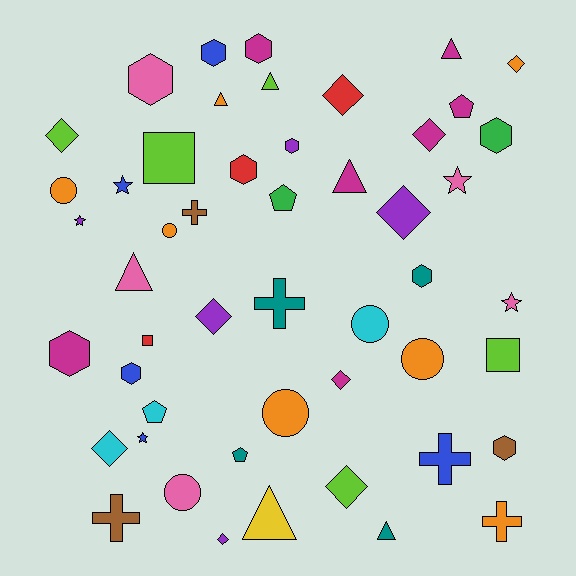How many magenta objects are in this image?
There are 7 magenta objects.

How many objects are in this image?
There are 50 objects.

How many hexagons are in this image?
There are 10 hexagons.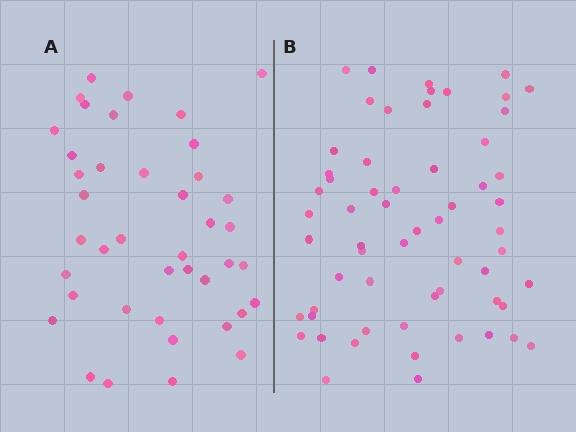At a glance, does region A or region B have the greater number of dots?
Region B (the right region) has more dots.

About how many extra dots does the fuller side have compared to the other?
Region B has approximately 20 more dots than region A.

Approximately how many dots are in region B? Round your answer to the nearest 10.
About 60 dots.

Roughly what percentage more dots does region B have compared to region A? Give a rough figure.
About 45% more.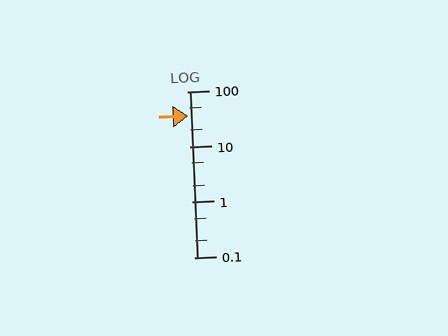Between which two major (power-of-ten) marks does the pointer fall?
The pointer is between 10 and 100.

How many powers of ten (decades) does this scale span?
The scale spans 3 decades, from 0.1 to 100.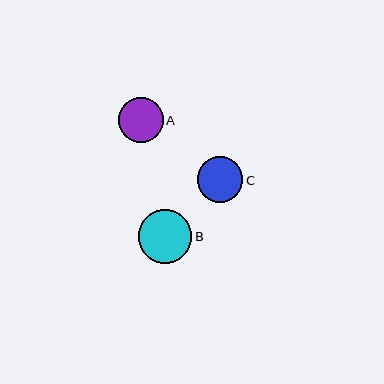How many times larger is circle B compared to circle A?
Circle B is approximately 1.2 times the size of circle A.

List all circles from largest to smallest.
From largest to smallest: B, C, A.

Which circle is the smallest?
Circle A is the smallest with a size of approximately 45 pixels.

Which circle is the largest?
Circle B is the largest with a size of approximately 54 pixels.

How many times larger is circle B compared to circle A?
Circle B is approximately 1.2 times the size of circle A.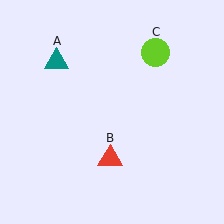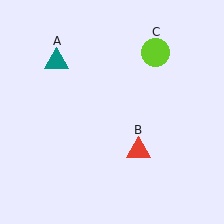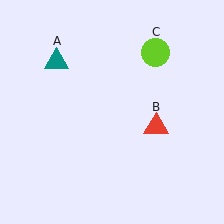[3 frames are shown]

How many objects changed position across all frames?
1 object changed position: red triangle (object B).